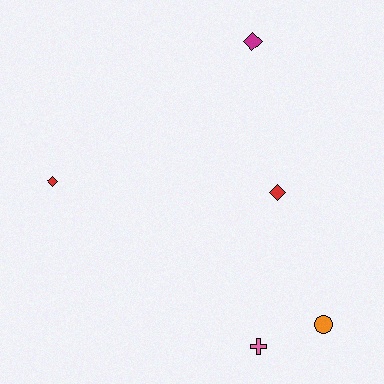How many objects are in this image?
There are 5 objects.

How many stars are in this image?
There are no stars.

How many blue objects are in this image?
There are no blue objects.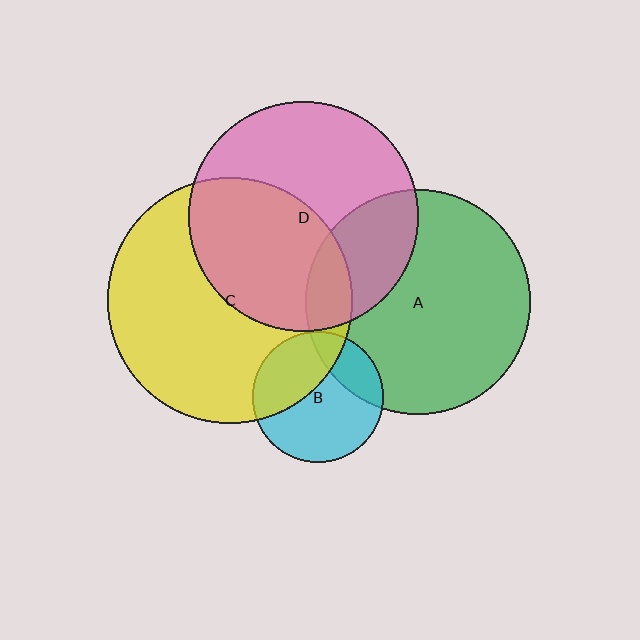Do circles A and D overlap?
Yes.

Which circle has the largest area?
Circle C (yellow).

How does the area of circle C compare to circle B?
Approximately 3.5 times.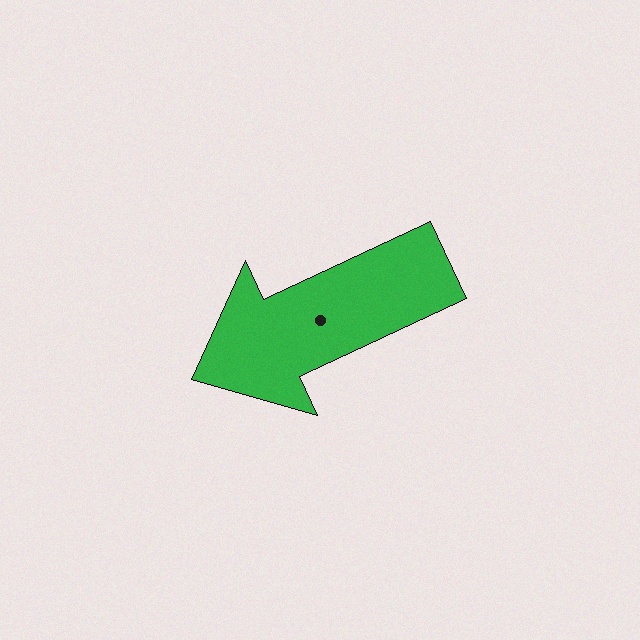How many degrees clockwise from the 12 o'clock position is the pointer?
Approximately 245 degrees.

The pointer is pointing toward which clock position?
Roughly 8 o'clock.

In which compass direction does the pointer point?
Southwest.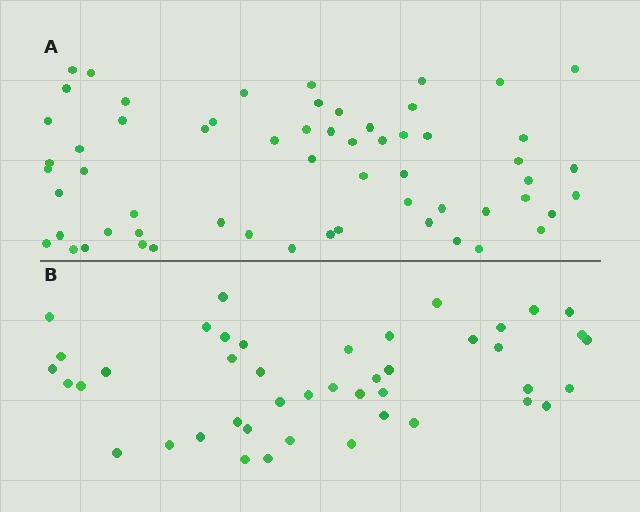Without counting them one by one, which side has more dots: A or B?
Region A (the top region) has more dots.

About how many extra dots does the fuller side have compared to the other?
Region A has approximately 15 more dots than region B.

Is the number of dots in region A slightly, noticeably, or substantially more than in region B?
Region A has noticeably more, but not dramatically so. The ratio is roughly 1.4 to 1.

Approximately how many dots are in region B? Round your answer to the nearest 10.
About 40 dots. (The exact count is 44, which rounds to 40.)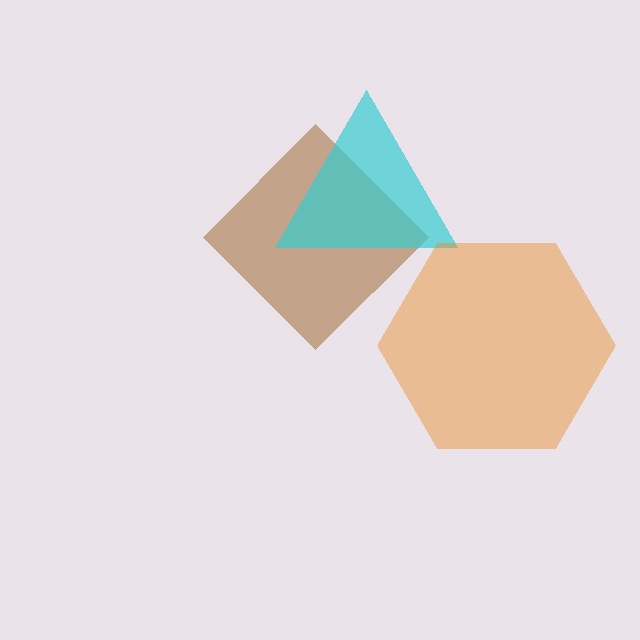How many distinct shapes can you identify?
There are 3 distinct shapes: a brown diamond, a cyan triangle, an orange hexagon.